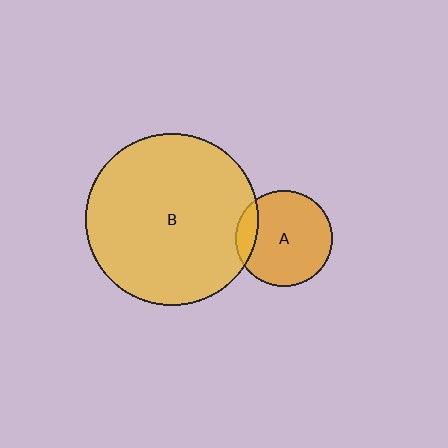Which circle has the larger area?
Circle B (yellow).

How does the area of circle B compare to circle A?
Approximately 3.2 times.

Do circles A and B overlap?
Yes.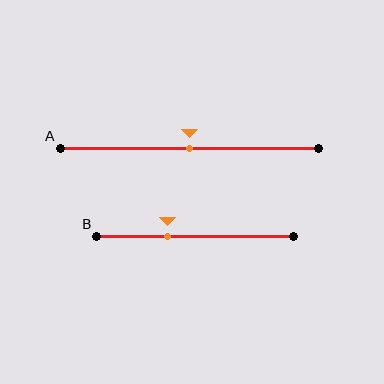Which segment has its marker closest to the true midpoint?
Segment A has its marker closest to the true midpoint.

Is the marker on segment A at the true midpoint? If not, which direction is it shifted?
Yes, the marker on segment A is at the true midpoint.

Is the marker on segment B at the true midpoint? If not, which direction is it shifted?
No, the marker on segment B is shifted to the left by about 14% of the segment length.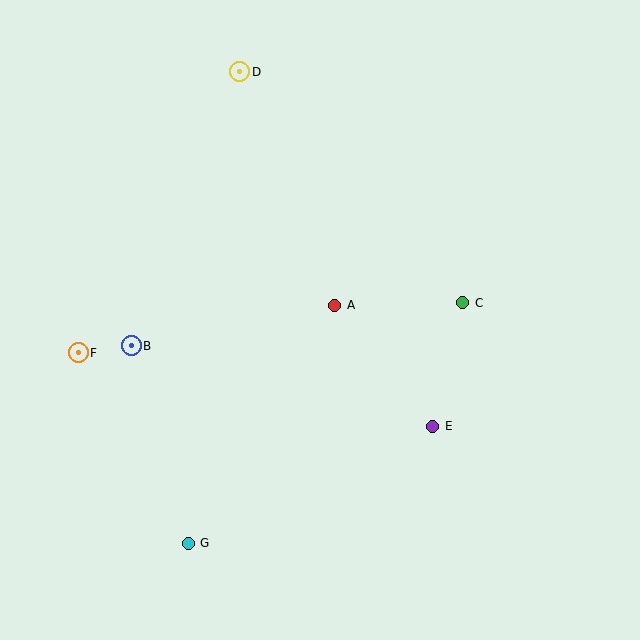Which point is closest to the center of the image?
Point A at (335, 305) is closest to the center.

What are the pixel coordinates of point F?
Point F is at (78, 353).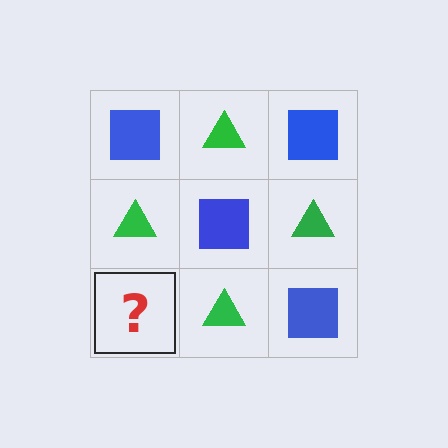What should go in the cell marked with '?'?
The missing cell should contain a blue square.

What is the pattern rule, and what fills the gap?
The rule is that it alternates blue square and green triangle in a checkerboard pattern. The gap should be filled with a blue square.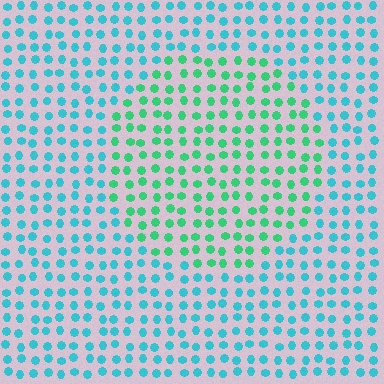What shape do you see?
I see a circle.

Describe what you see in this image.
The image is filled with small cyan elements in a uniform arrangement. A circle-shaped region is visible where the elements are tinted to a slightly different hue, forming a subtle color boundary.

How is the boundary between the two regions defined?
The boundary is defined purely by a slight shift in hue (about 39 degrees). Spacing, size, and orientation are identical on both sides.